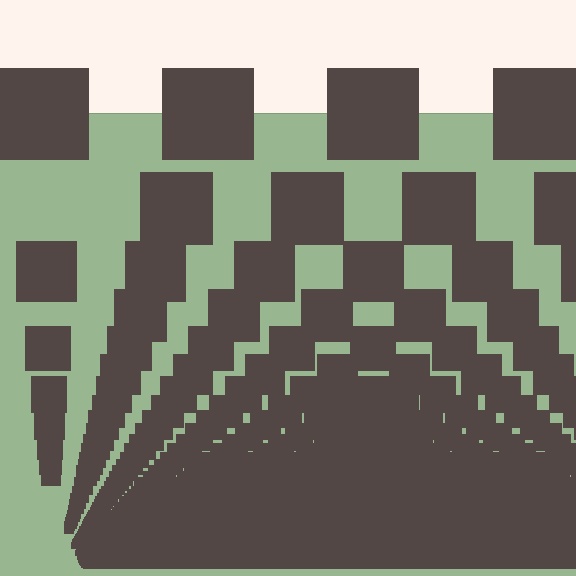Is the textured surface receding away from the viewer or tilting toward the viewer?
The surface appears to tilt toward the viewer. Texture elements get larger and sparser toward the top.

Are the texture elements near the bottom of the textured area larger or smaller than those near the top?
Smaller. The gradient is inverted — elements near the bottom are smaller and denser.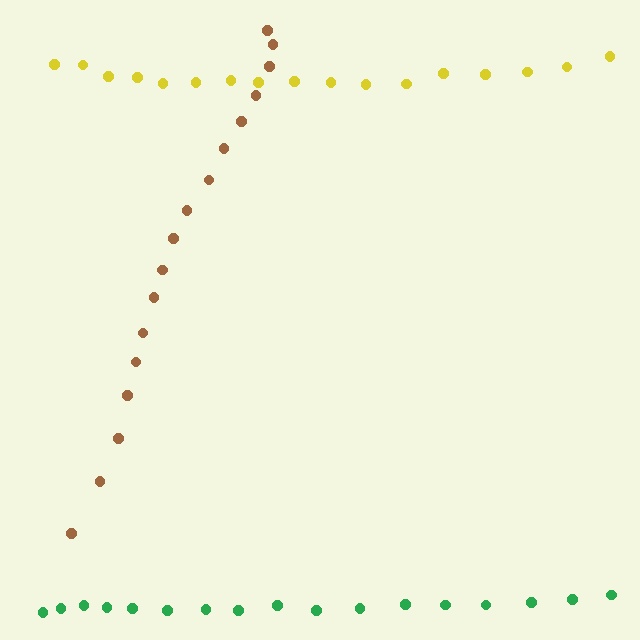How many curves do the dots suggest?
There are 3 distinct paths.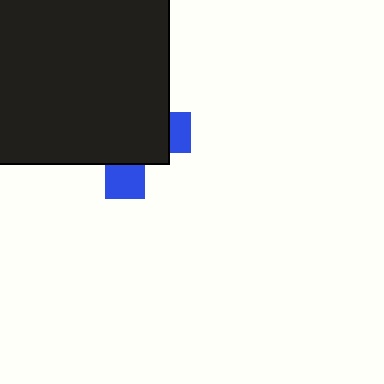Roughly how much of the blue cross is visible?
A small part of it is visible (roughly 25%).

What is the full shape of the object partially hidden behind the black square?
The partially hidden object is a blue cross.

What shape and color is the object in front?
The object in front is a black square.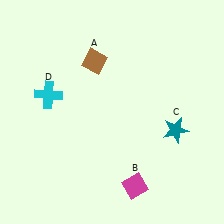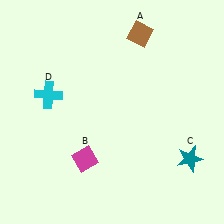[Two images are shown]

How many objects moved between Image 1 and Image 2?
3 objects moved between the two images.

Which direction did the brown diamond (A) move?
The brown diamond (A) moved right.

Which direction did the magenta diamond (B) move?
The magenta diamond (B) moved left.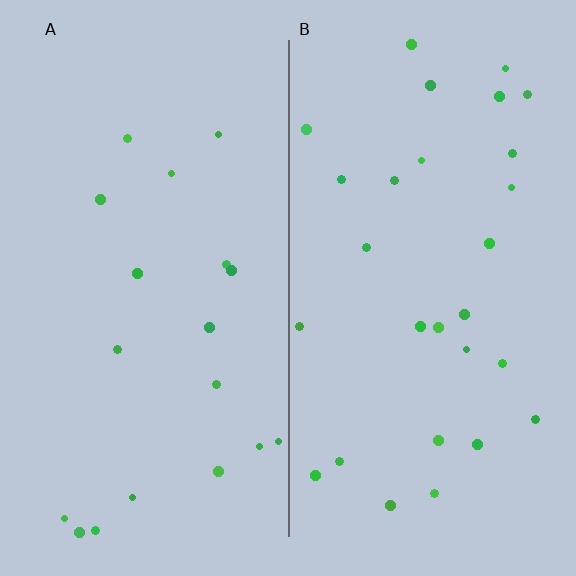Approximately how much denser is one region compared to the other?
Approximately 1.5× — region B over region A.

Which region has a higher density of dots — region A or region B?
B (the right).